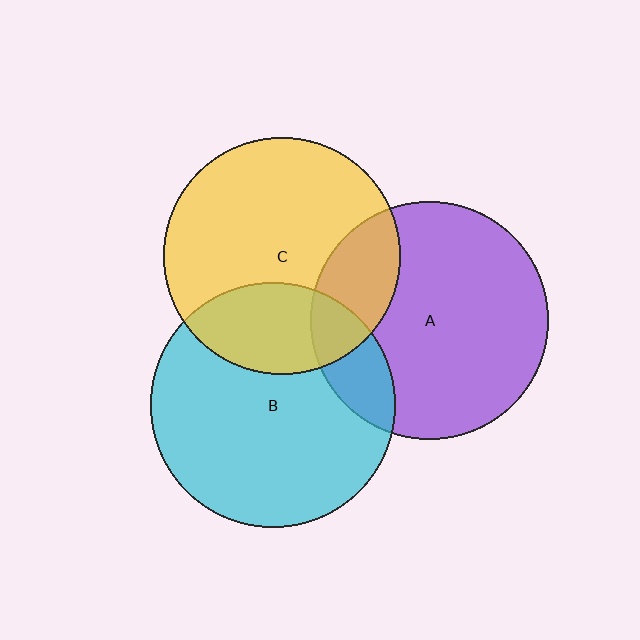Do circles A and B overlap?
Yes.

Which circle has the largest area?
Circle B (cyan).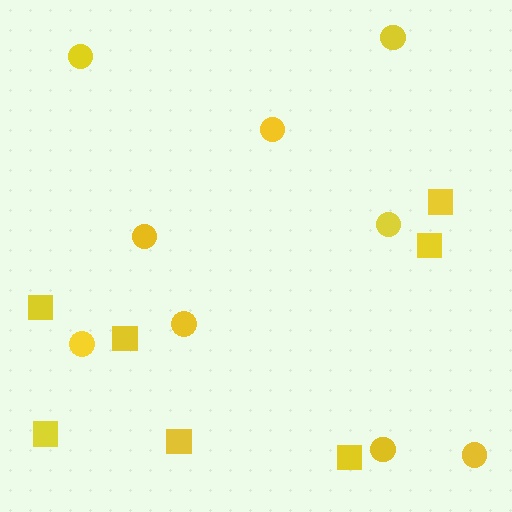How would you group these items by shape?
There are 2 groups: one group of squares (7) and one group of circles (9).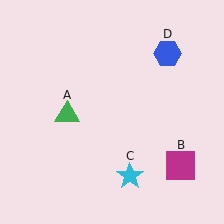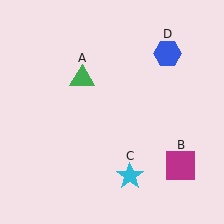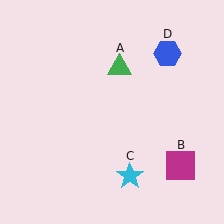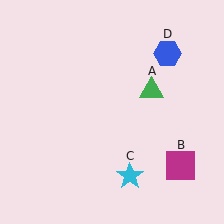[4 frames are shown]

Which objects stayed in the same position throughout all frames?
Magenta square (object B) and cyan star (object C) and blue hexagon (object D) remained stationary.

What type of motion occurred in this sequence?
The green triangle (object A) rotated clockwise around the center of the scene.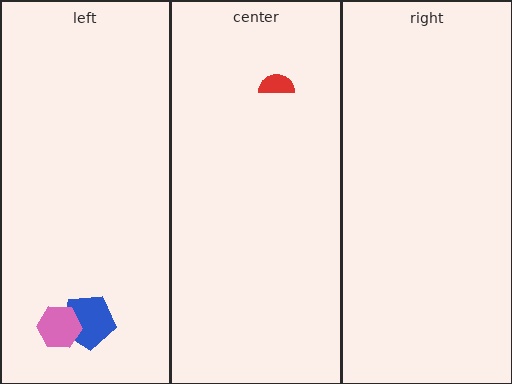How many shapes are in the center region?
1.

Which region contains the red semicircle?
The center region.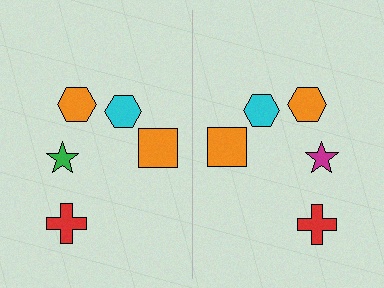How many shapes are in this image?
There are 10 shapes in this image.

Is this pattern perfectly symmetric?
No, the pattern is not perfectly symmetric. The magenta star on the right side breaks the symmetry — its mirror counterpart is green.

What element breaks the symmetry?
The magenta star on the right side breaks the symmetry — its mirror counterpart is green.